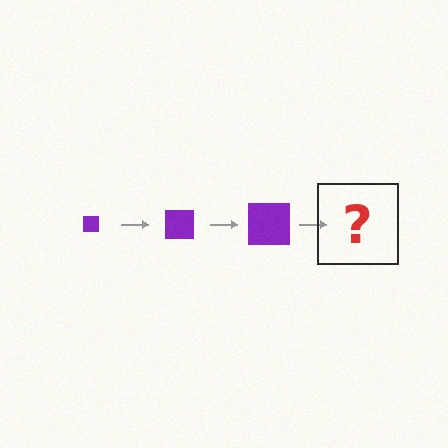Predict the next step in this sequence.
The next step is a purple square, larger than the previous one.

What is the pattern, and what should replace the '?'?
The pattern is that the square gets progressively larger each step. The '?' should be a purple square, larger than the previous one.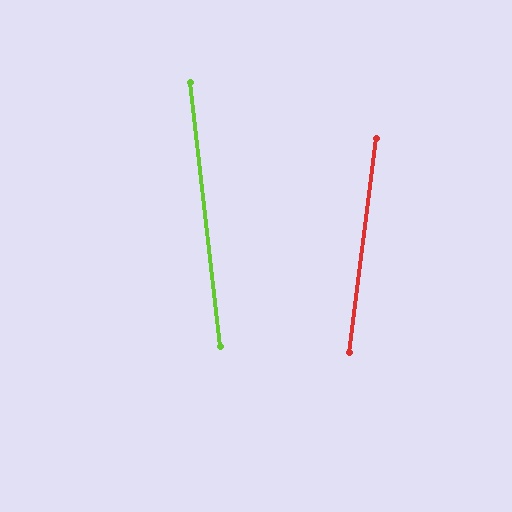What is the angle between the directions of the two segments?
Approximately 14 degrees.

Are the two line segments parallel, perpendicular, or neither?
Neither parallel nor perpendicular — they differ by about 14°.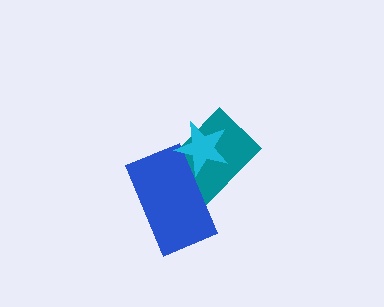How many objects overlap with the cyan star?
2 objects overlap with the cyan star.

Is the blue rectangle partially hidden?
Yes, it is partially covered by another shape.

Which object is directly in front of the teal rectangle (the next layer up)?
The blue rectangle is directly in front of the teal rectangle.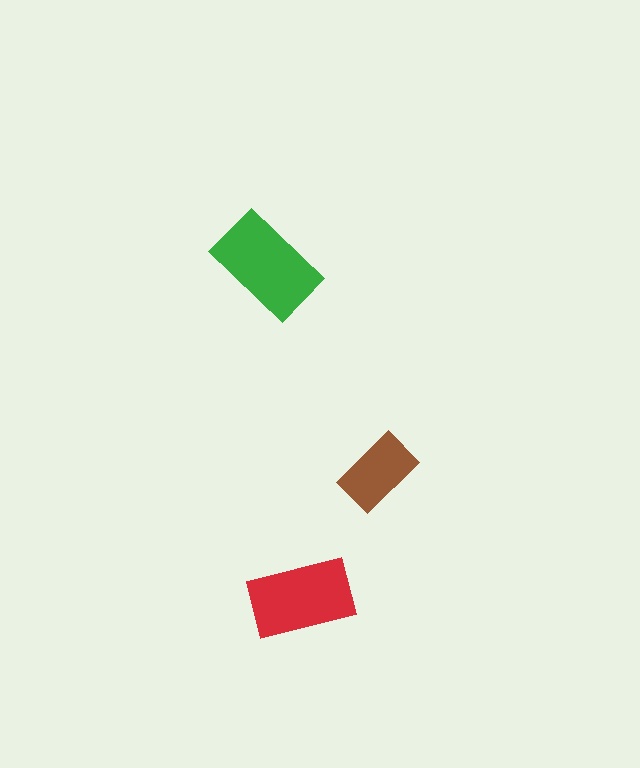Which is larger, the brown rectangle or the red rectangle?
The red one.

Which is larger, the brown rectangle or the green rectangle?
The green one.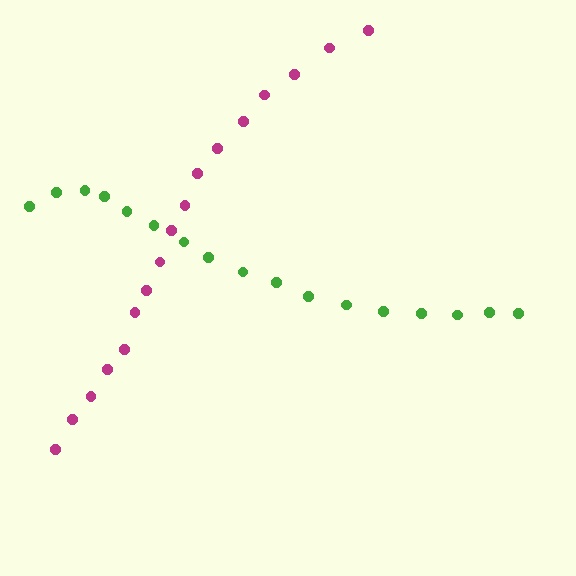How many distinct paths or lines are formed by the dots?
There are 2 distinct paths.